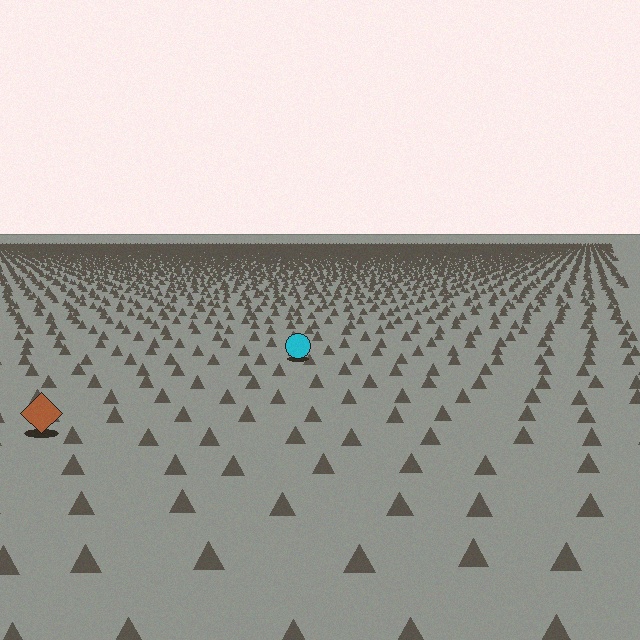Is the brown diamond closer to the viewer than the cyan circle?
Yes. The brown diamond is closer — you can tell from the texture gradient: the ground texture is coarser near it.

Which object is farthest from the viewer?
The cyan circle is farthest from the viewer. It appears smaller and the ground texture around it is denser.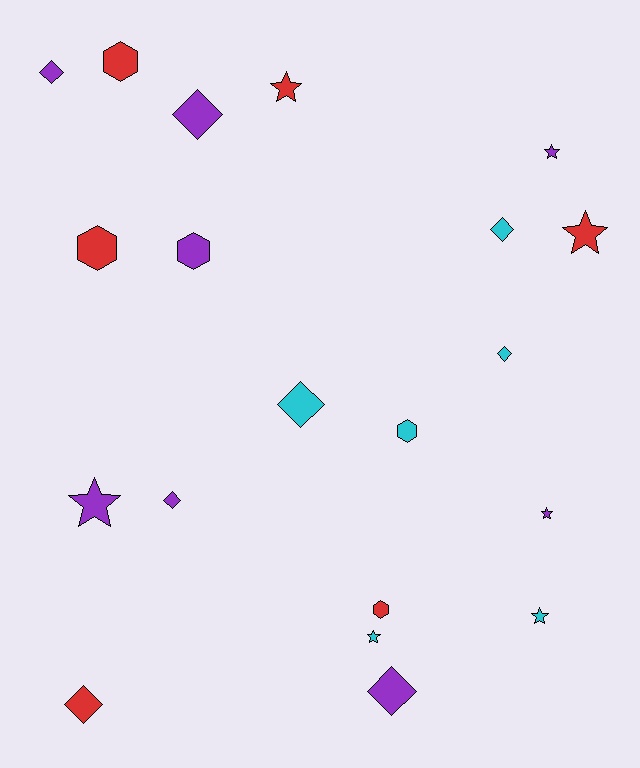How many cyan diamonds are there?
There are 3 cyan diamonds.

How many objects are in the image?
There are 20 objects.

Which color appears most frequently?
Purple, with 8 objects.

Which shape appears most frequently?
Diamond, with 8 objects.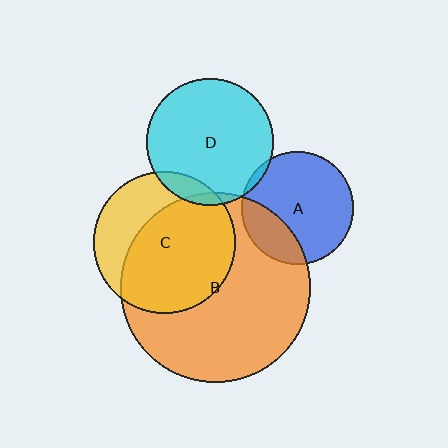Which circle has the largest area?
Circle B (orange).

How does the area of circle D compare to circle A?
Approximately 1.3 times.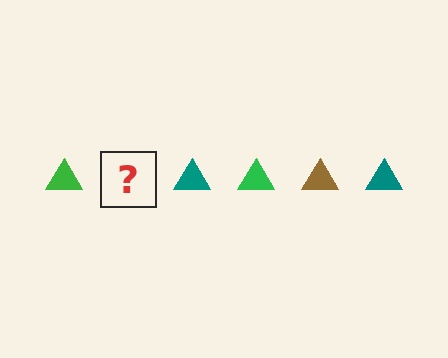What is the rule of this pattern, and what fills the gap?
The rule is that the pattern cycles through green, brown, teal triangles. The gap should be filled with a brown triangle.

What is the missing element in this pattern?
The missing element is a brown triangle.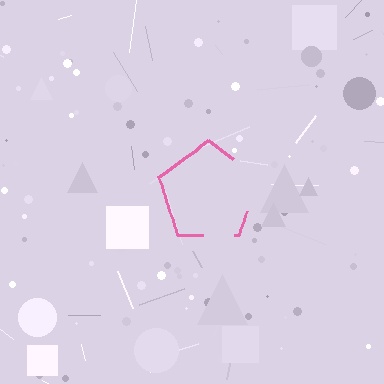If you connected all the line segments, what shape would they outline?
They would outline a pentagon.